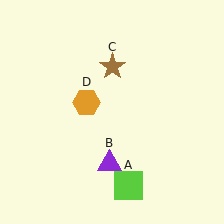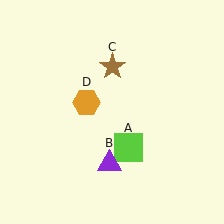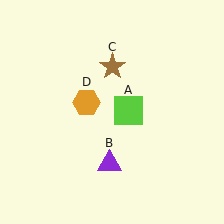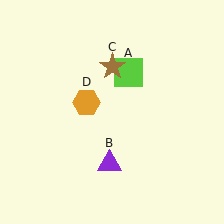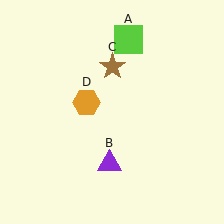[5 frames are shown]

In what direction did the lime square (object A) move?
The lime square (object A) moved up.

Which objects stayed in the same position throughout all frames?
Purple triangle (object B) and brown star (object C) and orange hexagon (object D) remained stationary.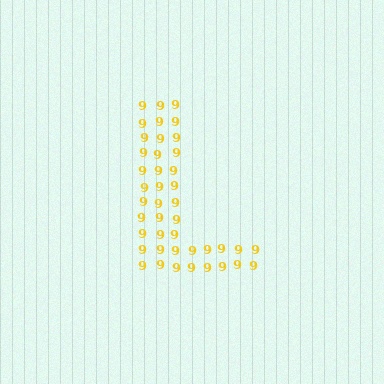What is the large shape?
The large shape is the letter L.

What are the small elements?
The small elements are digit 9's.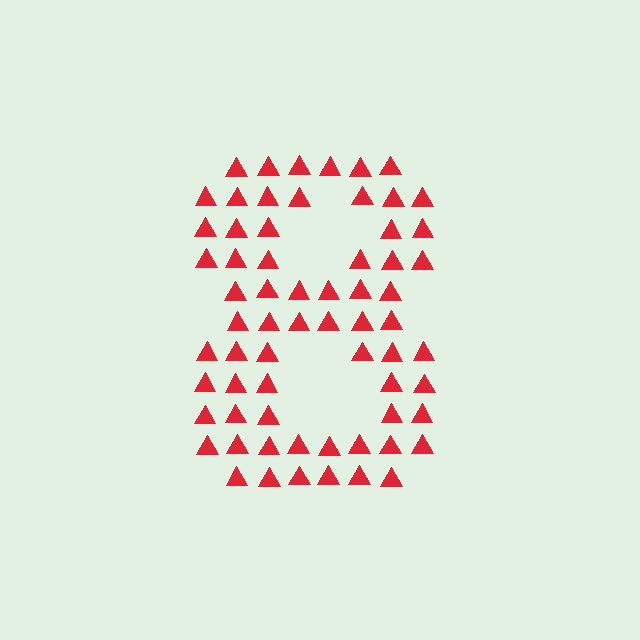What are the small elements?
The small elements are triangles.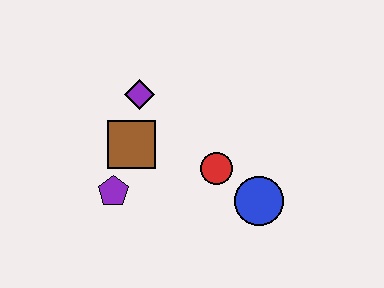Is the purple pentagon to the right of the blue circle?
No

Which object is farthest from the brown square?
The blue circle is farthest from the brown square.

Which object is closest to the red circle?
The blue circle is closest to the red circle.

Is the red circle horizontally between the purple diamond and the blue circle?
Yes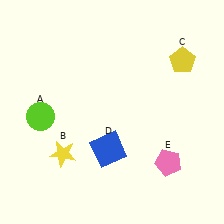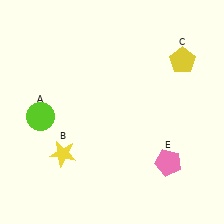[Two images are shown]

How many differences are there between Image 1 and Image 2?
There is 1 difference between the two images.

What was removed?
The blue square (D) was removed in Image 2.